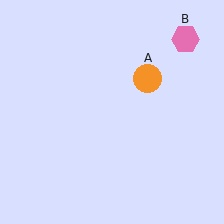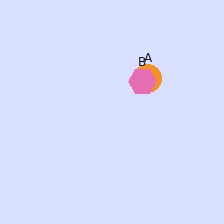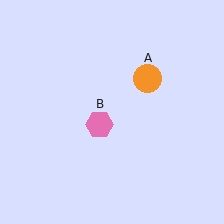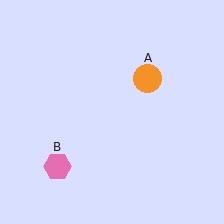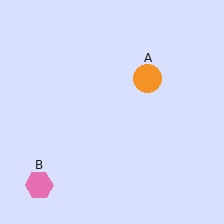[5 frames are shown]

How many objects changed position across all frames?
1 object changed position: pink hexagon (object B).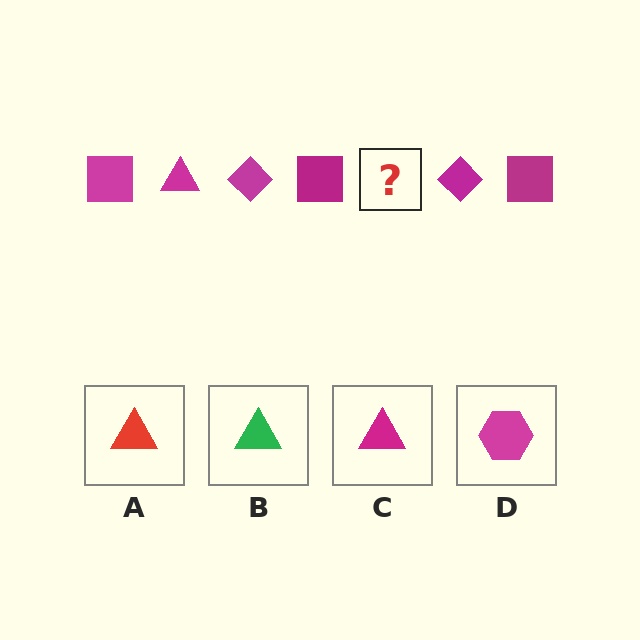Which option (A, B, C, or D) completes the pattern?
C.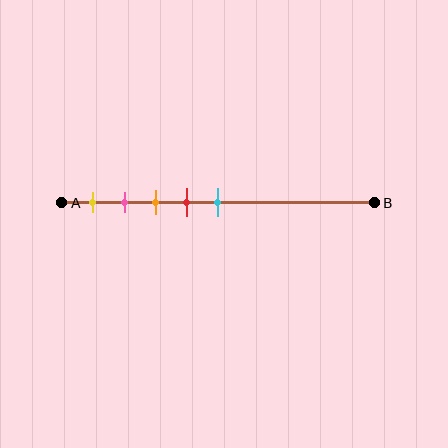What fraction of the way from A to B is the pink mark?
The pink mark is approximately 20% (0.2) of the way from A to B.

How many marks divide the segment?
There are 5 marks dividing the segment.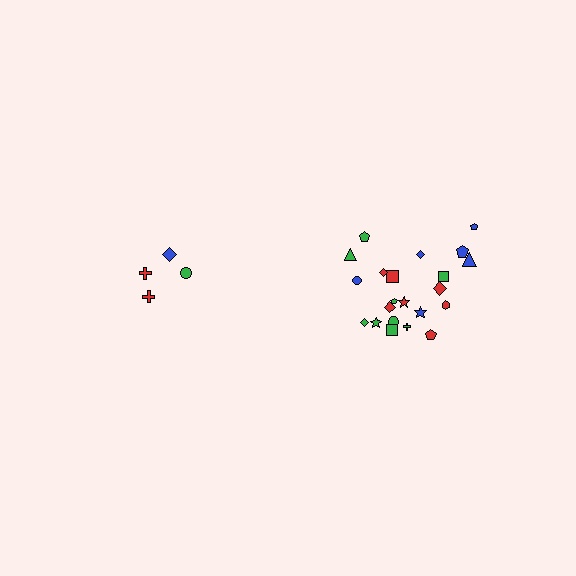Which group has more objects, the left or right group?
The right group.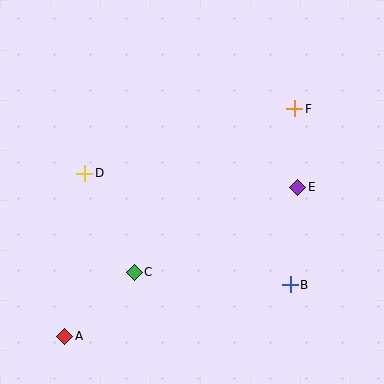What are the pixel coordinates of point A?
Point A is at (65, 336).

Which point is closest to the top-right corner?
Point F is closest to the top-right corner.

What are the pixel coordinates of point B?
Point B is at (290, 285).